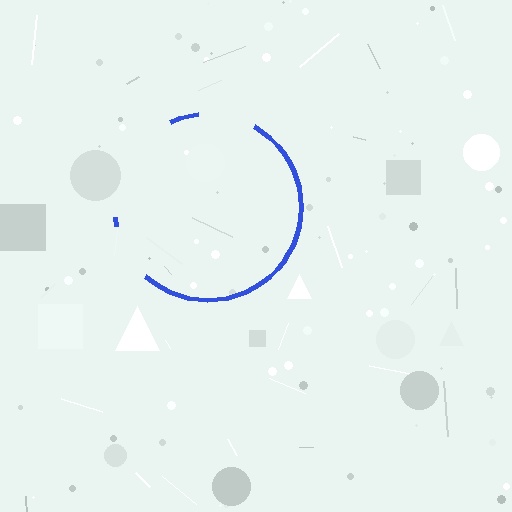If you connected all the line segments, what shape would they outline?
They would outline a circle.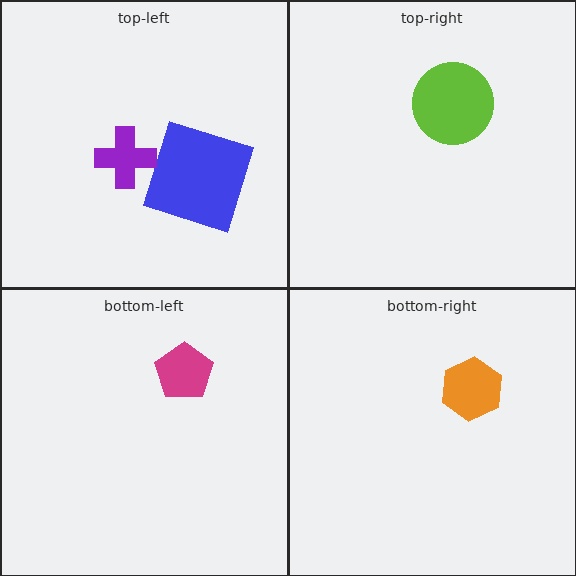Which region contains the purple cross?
The top-left region.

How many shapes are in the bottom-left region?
1.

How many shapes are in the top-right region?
1.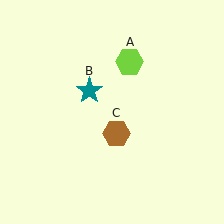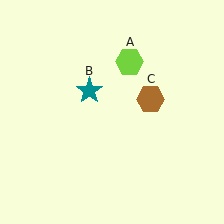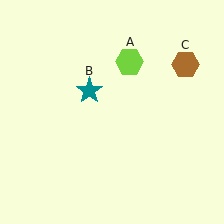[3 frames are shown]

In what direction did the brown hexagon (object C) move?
The brown hexagon (object C) moved up and to the right.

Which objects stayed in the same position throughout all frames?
Lime hexagon (object A) and teal star (object B) remained stationary.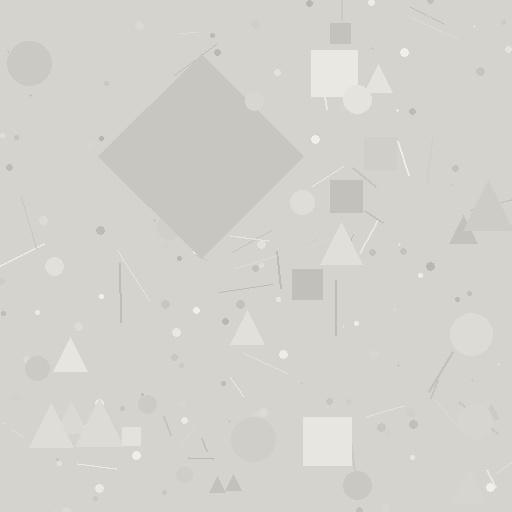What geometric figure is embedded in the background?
A diamond is embedded in the background.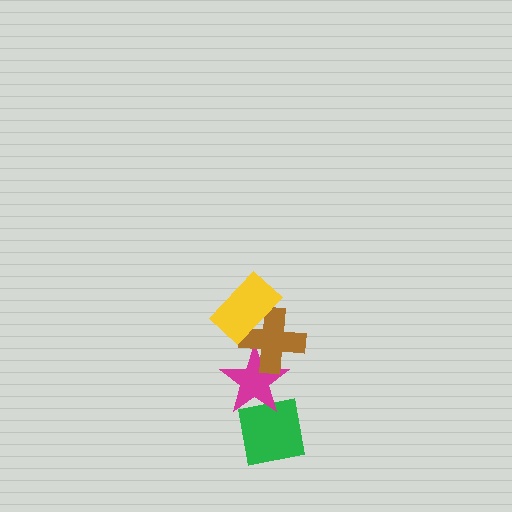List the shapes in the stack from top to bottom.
From top to bottom: the yellow rectangle, the brown cross, the magenta star, the green square.